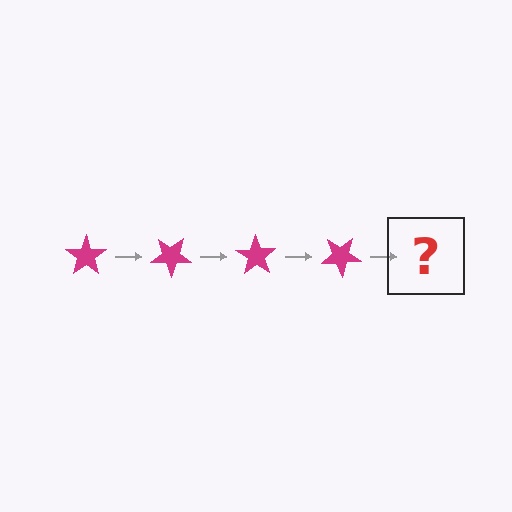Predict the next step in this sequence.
The next step is a magenta star rotated 140 degrees.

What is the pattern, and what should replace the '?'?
The pattern is that the star rotates 35 degrees each step. The '?' should be a magenta star rotated 140 degrees.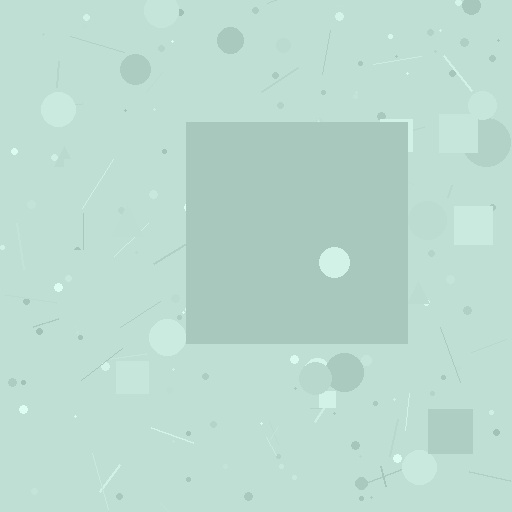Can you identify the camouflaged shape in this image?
The camouflaged shape is a square.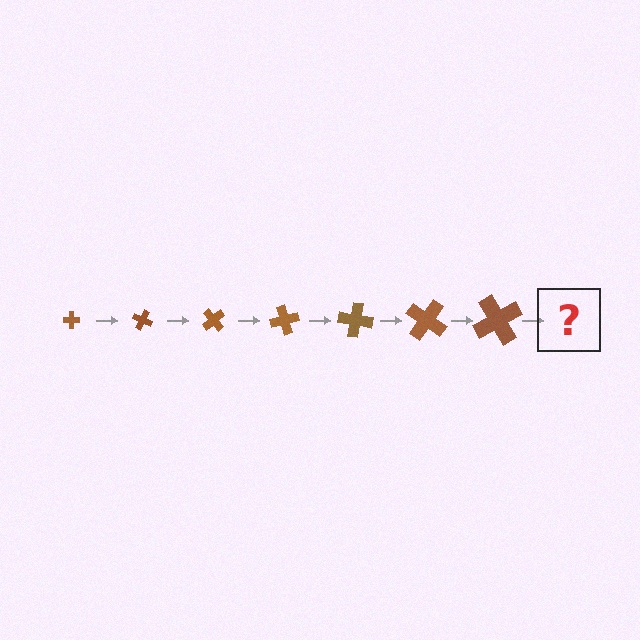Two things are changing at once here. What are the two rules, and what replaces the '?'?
The two rules are that the cross grows larger each step and it rotates 25 degrees each step. The '?' should be a cross, larger than the previous one and rotated 175 degrees from the start.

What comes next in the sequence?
The next element should be a cross, larger than the previous one and rotated 175 degrees from the start.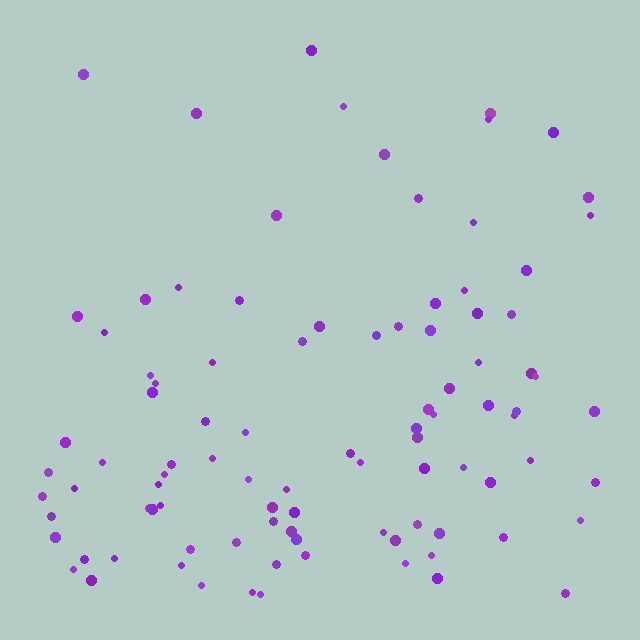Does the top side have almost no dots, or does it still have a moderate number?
Still a moderate number, just noticeably fewer than the bottom.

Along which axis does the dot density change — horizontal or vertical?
Vertical.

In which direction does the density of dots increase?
From top to bottom, with the bottom side densest.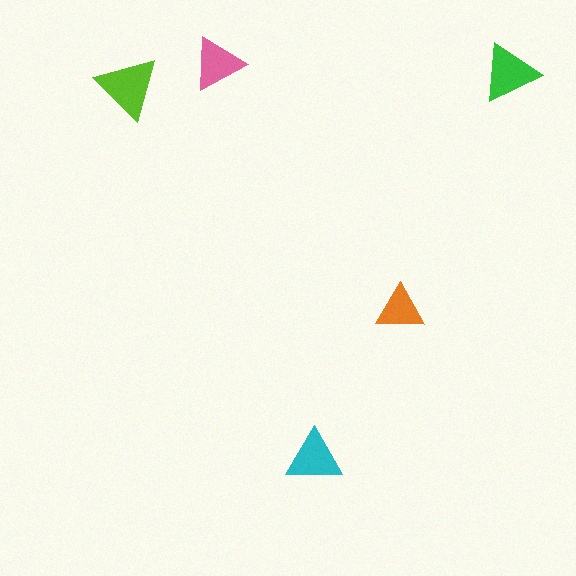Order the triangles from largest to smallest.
the lime one, the green one, the cyan one, the pink one, the orange one.